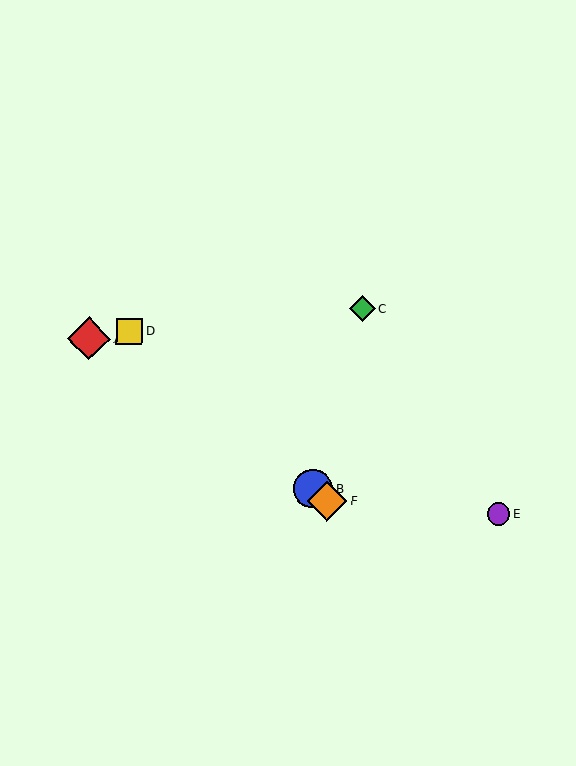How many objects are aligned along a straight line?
3 objects (B, D, F) are aligned along a straight line.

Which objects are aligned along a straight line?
Objects B, D, F are aligned along a straight line.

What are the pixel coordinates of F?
Object F is at (327, 501).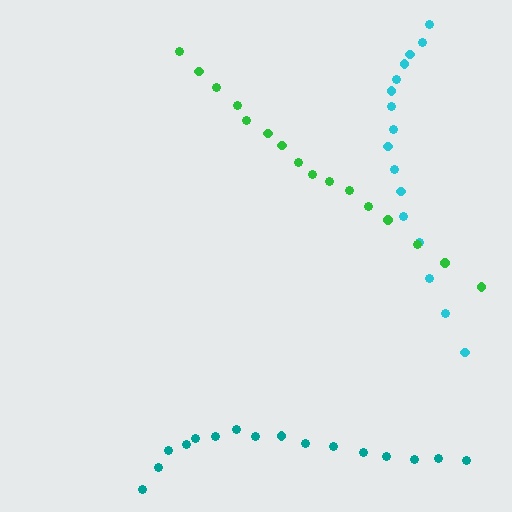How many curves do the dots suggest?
There are 3 distinct paths.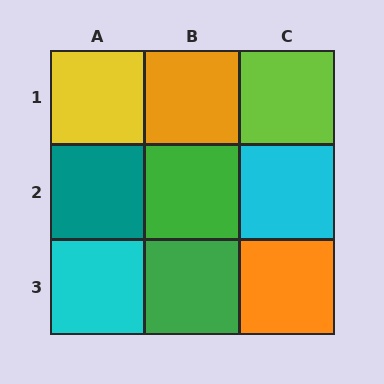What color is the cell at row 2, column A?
Teal.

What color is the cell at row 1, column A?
Yellow.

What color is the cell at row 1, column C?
Lime.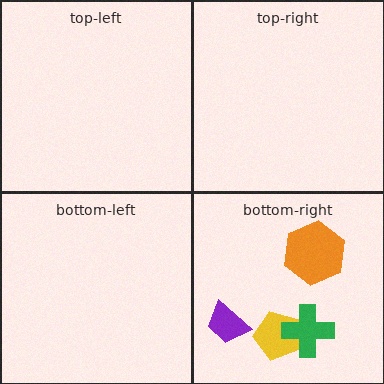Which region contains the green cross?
The bottom-right region.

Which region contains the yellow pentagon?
The bottom-right region.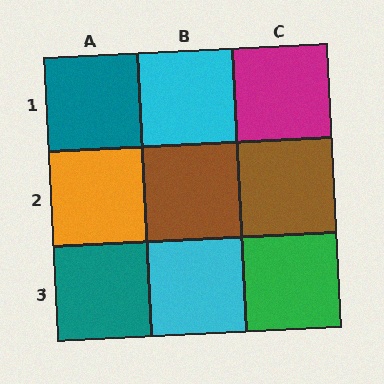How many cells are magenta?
1 cell is magenta.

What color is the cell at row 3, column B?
Cyan.